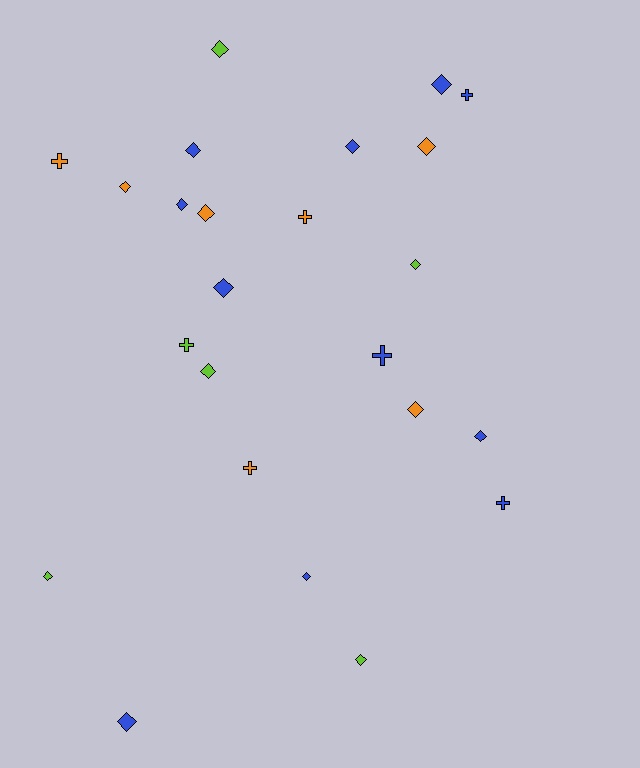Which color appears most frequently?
Blue, with 11 objects.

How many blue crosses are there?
There are 3 blue crosses.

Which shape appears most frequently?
Diamond, with 17 objects.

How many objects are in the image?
There are 24 objects.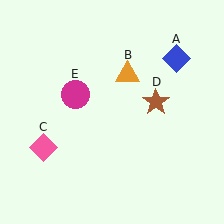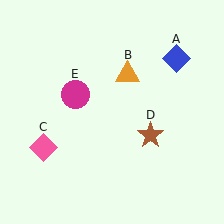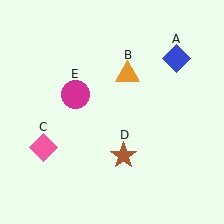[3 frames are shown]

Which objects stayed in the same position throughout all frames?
Blue diamond (object A) and orange triangle (object B) and pink diamond (object C) and magenta circle (object E) remained stationary.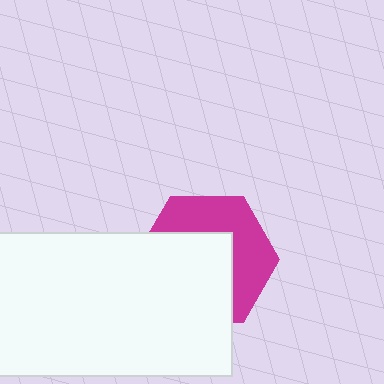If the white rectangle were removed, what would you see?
You would see the complete magenta hexagon.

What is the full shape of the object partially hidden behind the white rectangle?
The partially hidden object is a magenta hexagon.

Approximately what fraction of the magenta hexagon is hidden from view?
Roughly 55% of the magenta hexagon is hidden behind the white rectangle.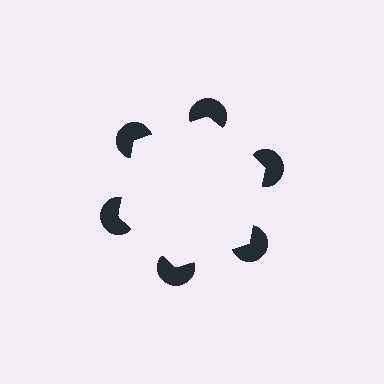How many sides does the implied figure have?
6 sides.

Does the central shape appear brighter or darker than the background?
It typically appears slightly brighter than the background, even though no actual brightness change is drawn.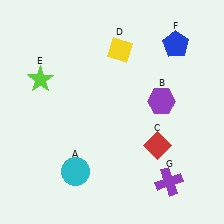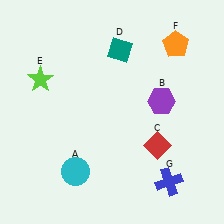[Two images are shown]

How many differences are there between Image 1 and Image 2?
There are 3 differences between the two images.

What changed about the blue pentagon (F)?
In Image 1, F is blue. In Image 2, it changed to orange.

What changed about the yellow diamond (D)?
In Image 1, D is yellow. In Image 2, it changed to teal.